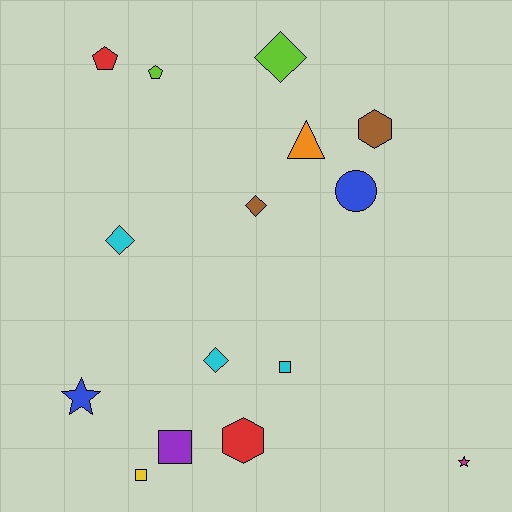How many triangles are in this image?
There is 1 triangle.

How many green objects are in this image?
There are no green objects.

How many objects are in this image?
There are 15 objects.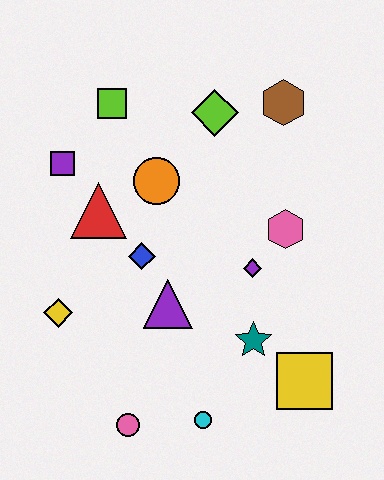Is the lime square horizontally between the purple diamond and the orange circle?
No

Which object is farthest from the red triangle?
The yellow square is farthest from the red triangle.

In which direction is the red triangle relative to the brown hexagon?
The red triangle is to the left of the brown hexagon.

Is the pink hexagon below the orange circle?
Yes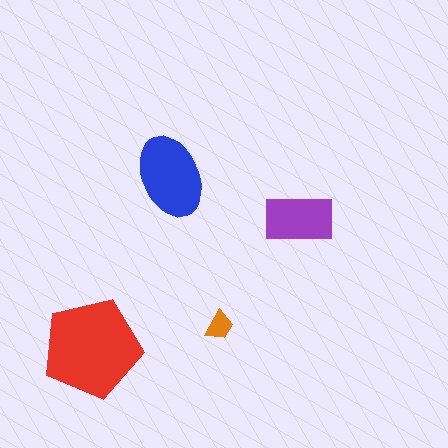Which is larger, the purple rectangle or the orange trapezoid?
The purple rectangle.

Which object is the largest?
The red pentagon.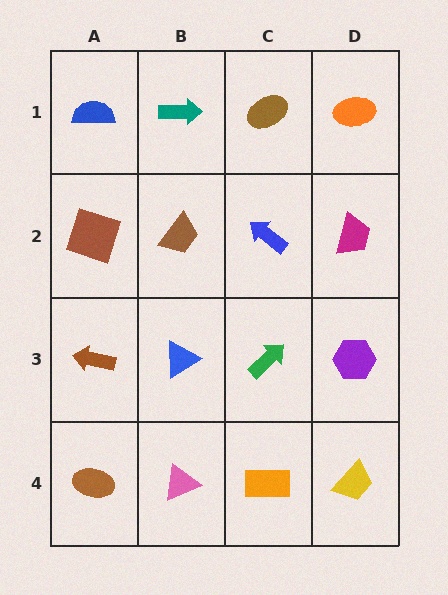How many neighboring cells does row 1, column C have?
3.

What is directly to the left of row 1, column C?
A teal arrow.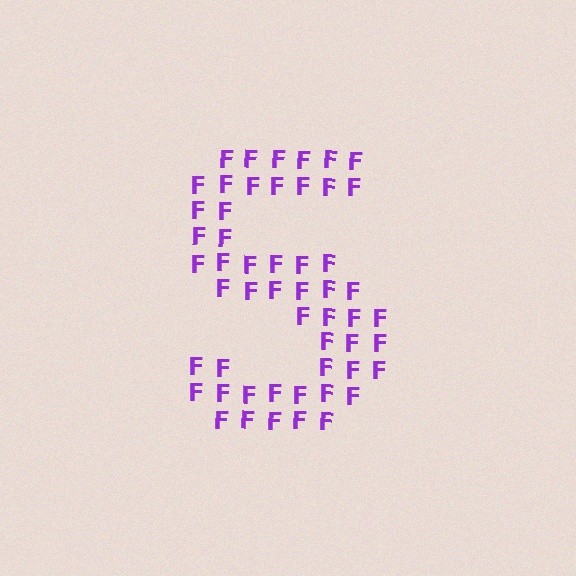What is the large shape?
The large shape is the letter S.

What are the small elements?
The small elements are letter F's.